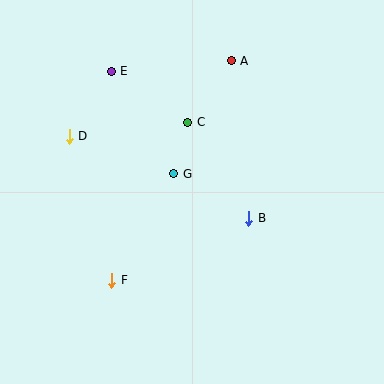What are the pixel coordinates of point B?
Point B is at (249, 218).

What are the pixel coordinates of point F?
Point F is at (112, 280).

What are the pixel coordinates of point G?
Point G is at (174, 174).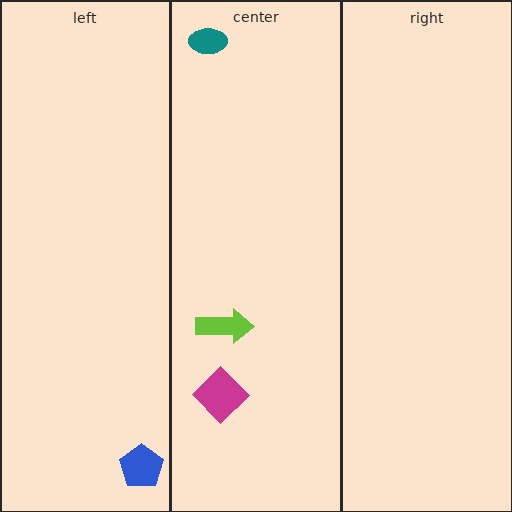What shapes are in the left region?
The blue pentagon.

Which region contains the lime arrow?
The center region.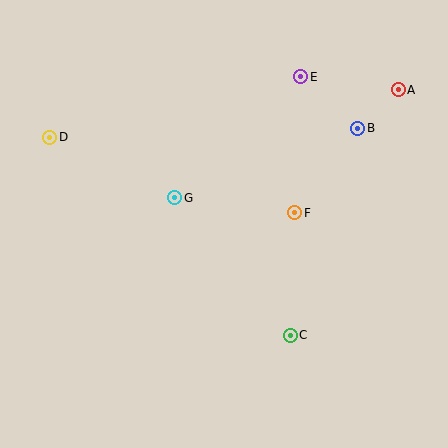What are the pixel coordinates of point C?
Point C is at (290, 335).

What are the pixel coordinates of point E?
Point E is at (301, 77).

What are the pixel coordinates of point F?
Point F is at (295, 213).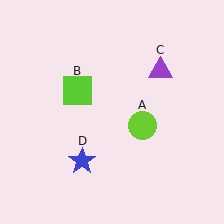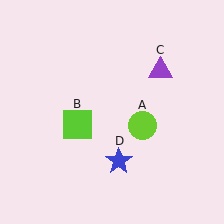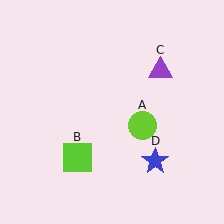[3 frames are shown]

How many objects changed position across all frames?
2 objects changed position: lime square (object B), blue star (object D).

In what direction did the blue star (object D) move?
The blue star (object D) moved right.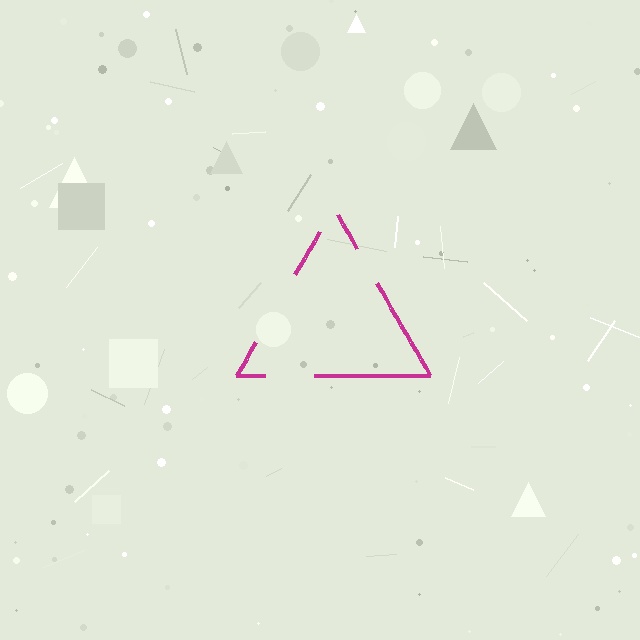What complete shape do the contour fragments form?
The contour fragments form a triangle.